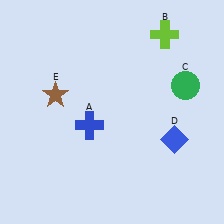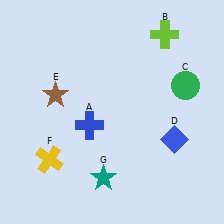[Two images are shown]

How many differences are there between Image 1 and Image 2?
There are 2 differences between the two images.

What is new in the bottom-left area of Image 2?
A teal star (G) was added in the bottom-left area of Image 2.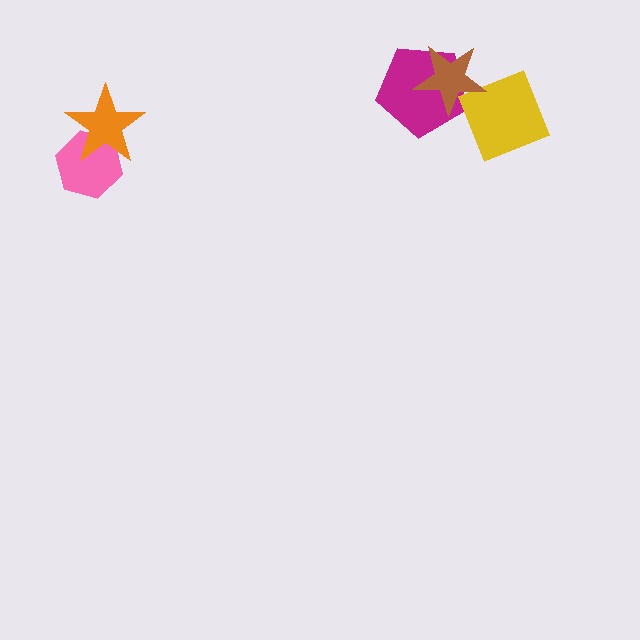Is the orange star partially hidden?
No, no other shape covers it.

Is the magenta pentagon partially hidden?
Yes, it is partially covered by another shape.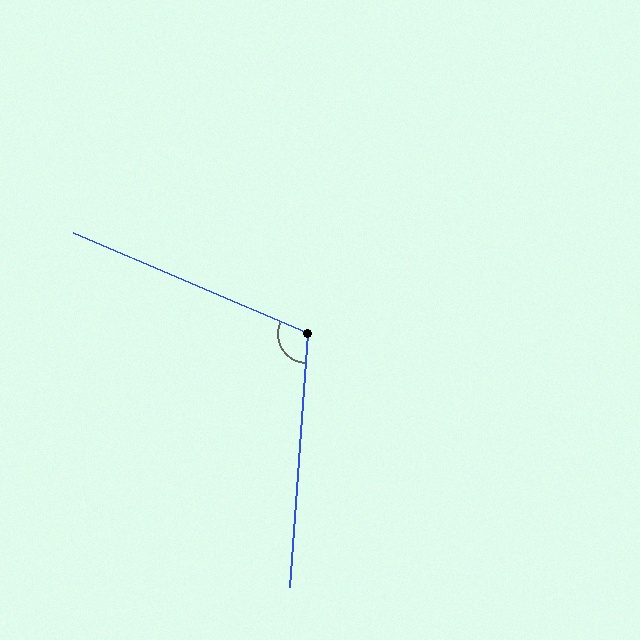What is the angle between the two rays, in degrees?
Approximately 109 degrees.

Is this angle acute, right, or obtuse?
It is obtuse.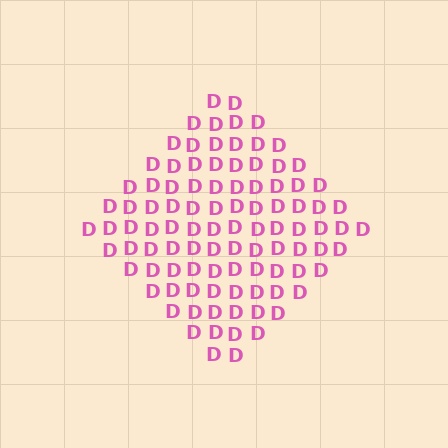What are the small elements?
The small elements are letter D's.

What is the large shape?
The large shape is a diamond.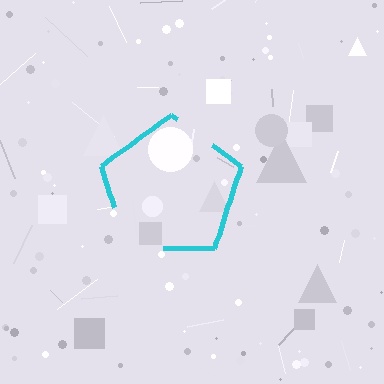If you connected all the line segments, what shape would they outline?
They would outline a pentagon.